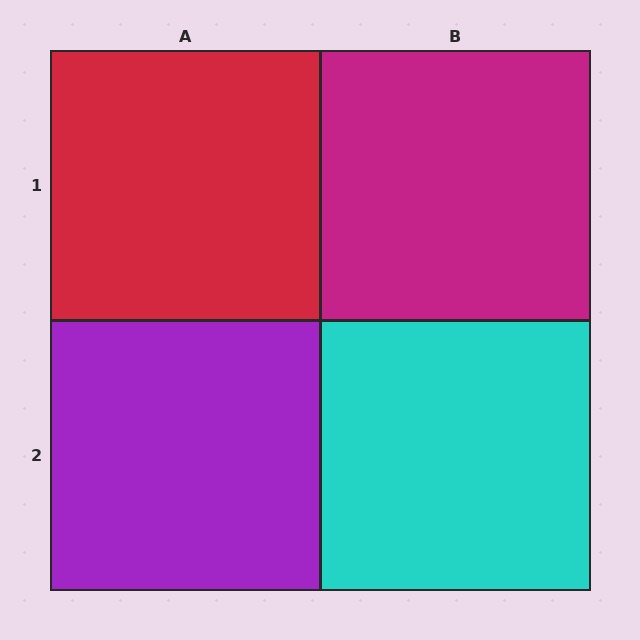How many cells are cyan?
1 cell is cyan.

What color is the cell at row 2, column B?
Cyan.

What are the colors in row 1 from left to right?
Red, magenta.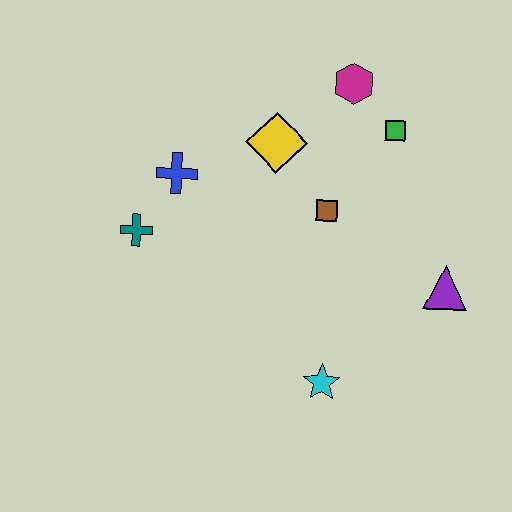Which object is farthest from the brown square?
The teal cross is farthest from the brown square.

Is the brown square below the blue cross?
Yes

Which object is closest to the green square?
The magenta hexagon is closest to the green square.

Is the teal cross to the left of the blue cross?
Yes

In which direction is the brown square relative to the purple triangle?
The brown square is to the left of the purple triangle.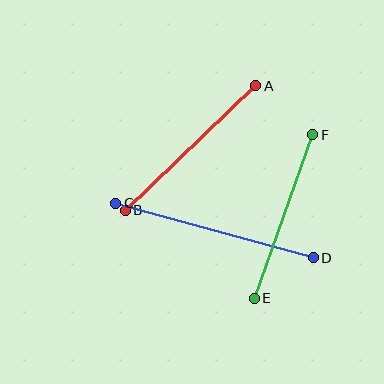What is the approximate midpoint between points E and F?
The midpoint is at approximately (283, 216) pixels.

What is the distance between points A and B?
The distance is approximately 180 pixels.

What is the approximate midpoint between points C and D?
The midpoint is at approximately (214, 230) pixels.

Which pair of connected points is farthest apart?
Points C and D are farthest apart.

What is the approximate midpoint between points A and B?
The midpoint is at approximately (191, 148) pixels.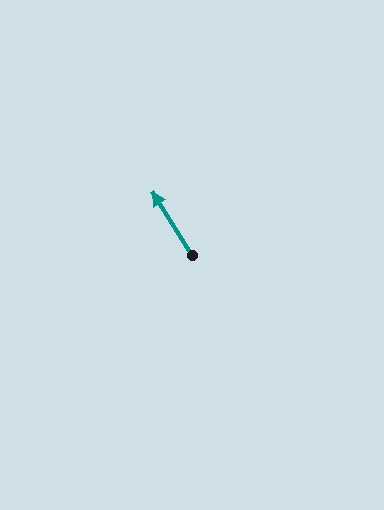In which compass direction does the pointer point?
Northwest.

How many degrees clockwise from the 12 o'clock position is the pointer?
Approximately 328 degrees.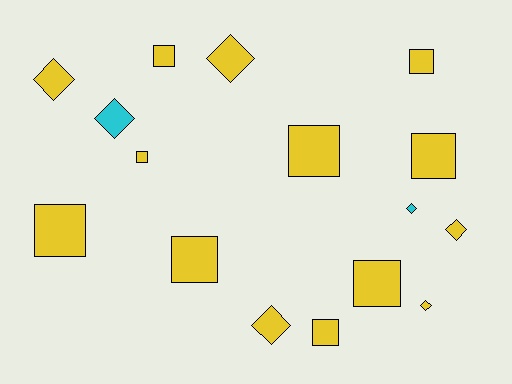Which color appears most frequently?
Yellow, with 14 objects.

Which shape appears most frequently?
Square, with 9 objects.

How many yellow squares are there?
There are 9 yellow squares.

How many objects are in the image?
There are 16 objects.